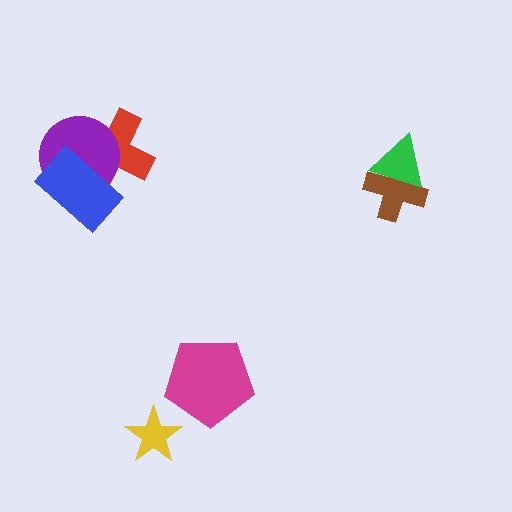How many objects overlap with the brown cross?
1 object overlaps with the brown cross.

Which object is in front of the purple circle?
The blue rectangle is in front of the purple circle.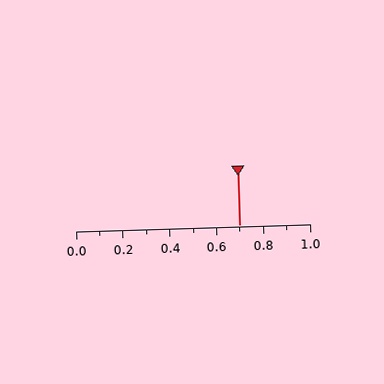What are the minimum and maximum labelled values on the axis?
The axis runs from 0.0 to 1.0.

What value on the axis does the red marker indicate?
The marker indicates approximately 0.7.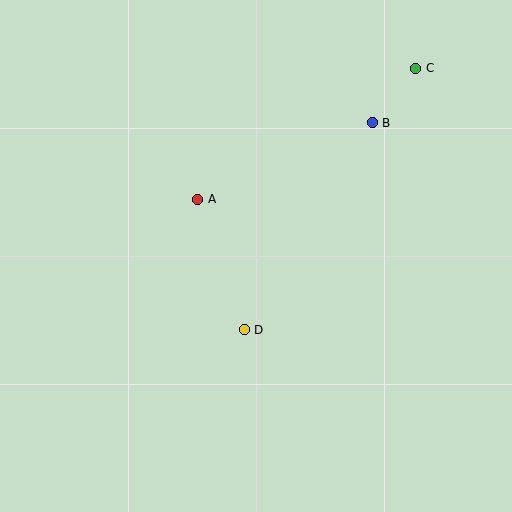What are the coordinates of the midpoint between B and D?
The midpoint between B and D is at (308, 226).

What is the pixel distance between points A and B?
The distance between A and B is 190 pixels.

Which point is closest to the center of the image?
Point D at (244, 330) is closest to the center.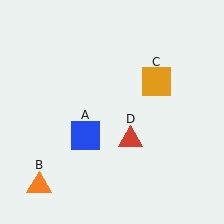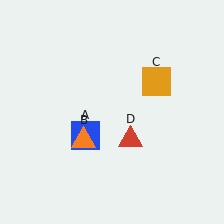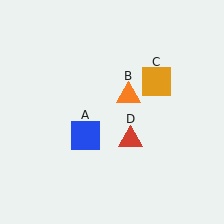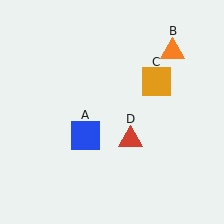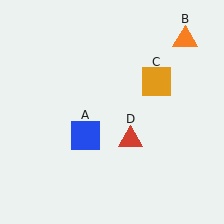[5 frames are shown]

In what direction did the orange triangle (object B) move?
The orange triangle (object B) moved up and to the right.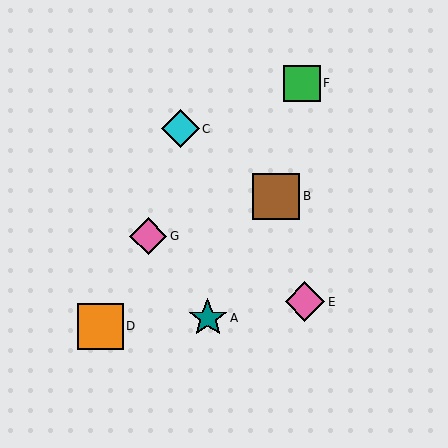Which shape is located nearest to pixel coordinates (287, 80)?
The green square (labeled F) at (302, 83) is nearest to that location.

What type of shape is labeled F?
Shape F is a green square.